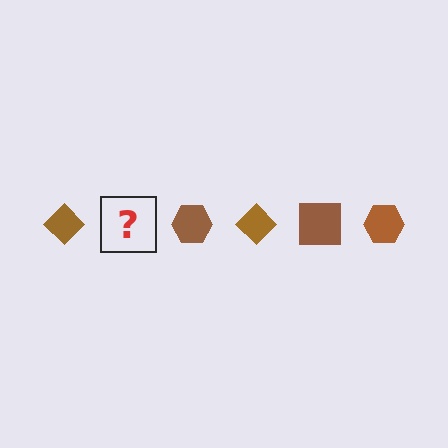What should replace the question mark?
The question mark should be replaced with a brown square.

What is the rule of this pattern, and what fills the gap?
The rule is that the pattern cycles through diamond, square, hexagon shapes in brown. The gap should be filled with a brown square.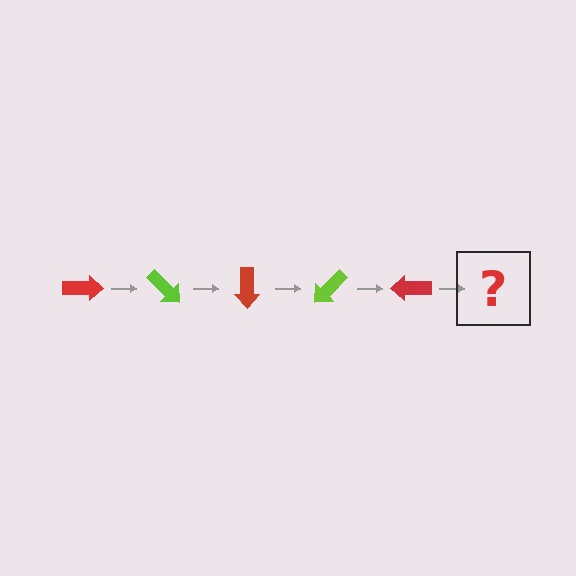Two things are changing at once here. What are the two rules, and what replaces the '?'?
The two rules are that it rotates 45 degrees each step and the color cycles through red and lime. The '?' should be a lime arrow, rotated 225 degrees from the start.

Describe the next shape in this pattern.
It should be a lime arrow, rotated 225 degrees from the start.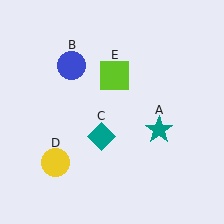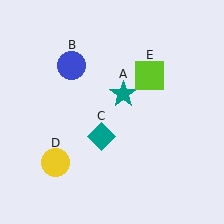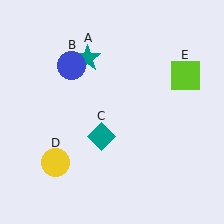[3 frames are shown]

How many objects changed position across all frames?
2 objects changed position: teal star (object A), lime square (object E).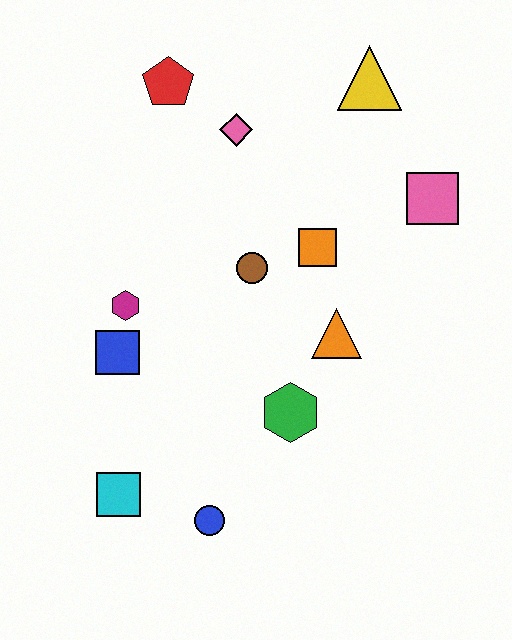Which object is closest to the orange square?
The brown circle is closest to the orange square.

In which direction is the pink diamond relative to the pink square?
The pink diamond is to the left of the pink square.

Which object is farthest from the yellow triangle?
The cyan square is farthest from the yellow triangle.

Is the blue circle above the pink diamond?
No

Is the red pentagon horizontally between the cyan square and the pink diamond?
Yes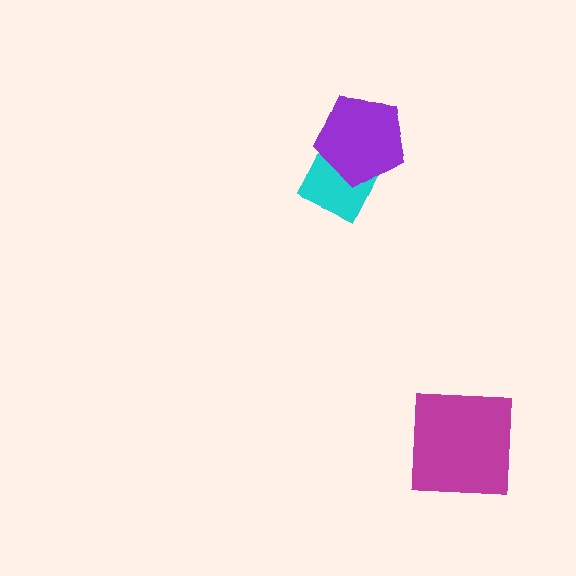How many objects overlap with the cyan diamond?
1 object overlaps with the cyan diamond.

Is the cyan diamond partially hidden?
Yes, it is partially covered by another shape.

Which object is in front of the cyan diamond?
The purple pentagon is in front of the cyan diamond.